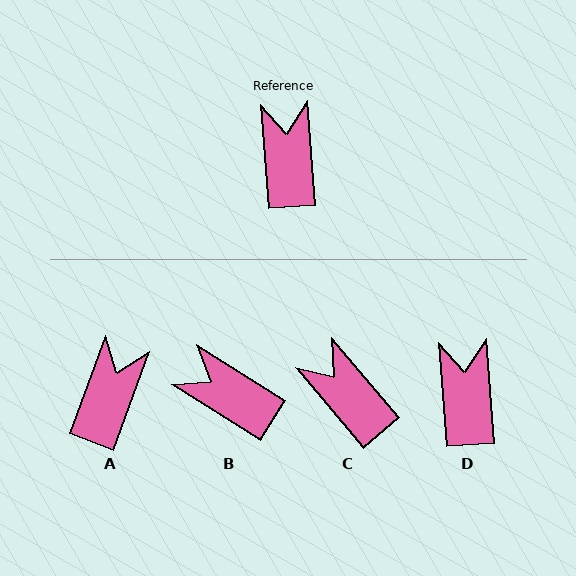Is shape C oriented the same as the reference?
No, it is off by about 36 degrees.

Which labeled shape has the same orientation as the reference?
D.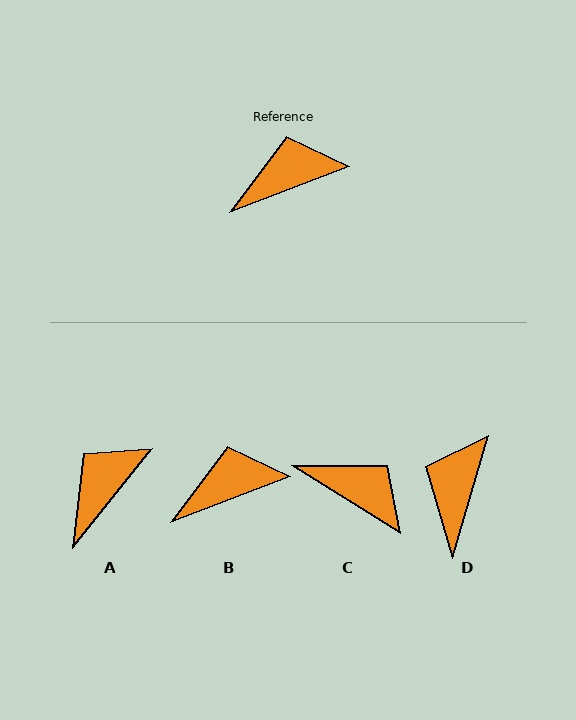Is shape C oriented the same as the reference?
No, it is off by about 53 degrees.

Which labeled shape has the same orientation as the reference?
B.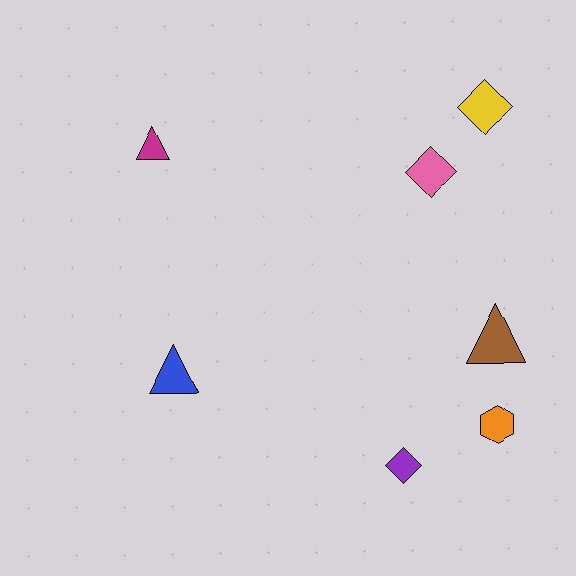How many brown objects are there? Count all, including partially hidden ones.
There is 1 brown object.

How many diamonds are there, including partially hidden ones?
There are 3 diamonds.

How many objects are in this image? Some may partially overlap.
There are 7 objects.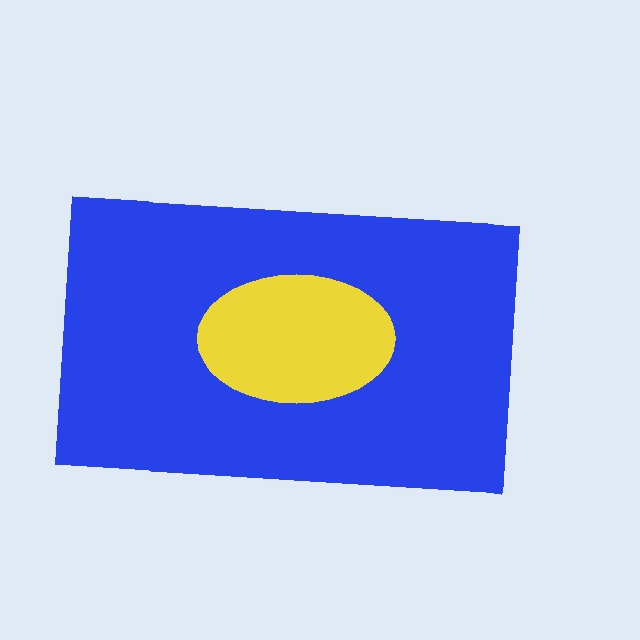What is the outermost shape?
The blue rectangle.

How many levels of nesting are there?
2.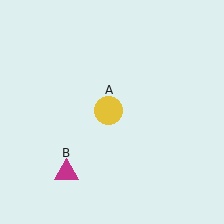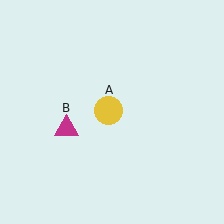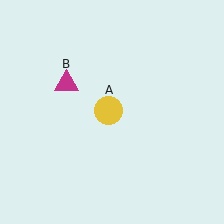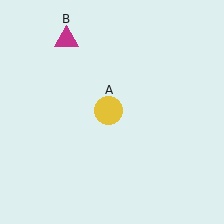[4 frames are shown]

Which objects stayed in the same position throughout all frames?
Yellow circle (object A) remained stationary.